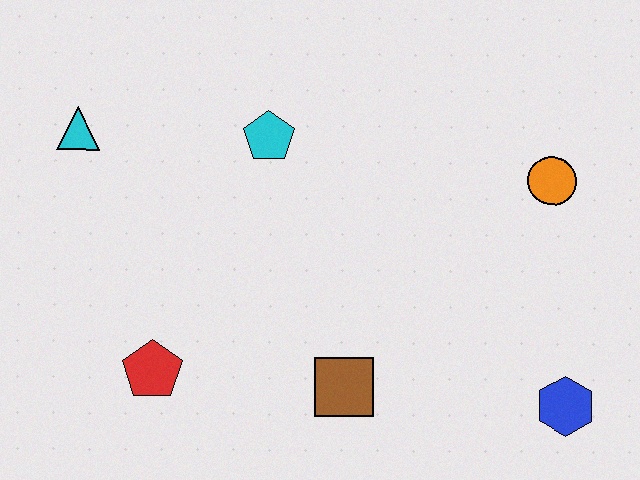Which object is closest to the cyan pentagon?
The cyan triangle is closest to the cyan pentagon.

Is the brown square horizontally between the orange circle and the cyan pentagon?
Yes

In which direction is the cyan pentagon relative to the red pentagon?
The cyan pentagon is above the red pentagon.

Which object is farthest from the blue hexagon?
The cyan triangle is farthest from the blue hexagon.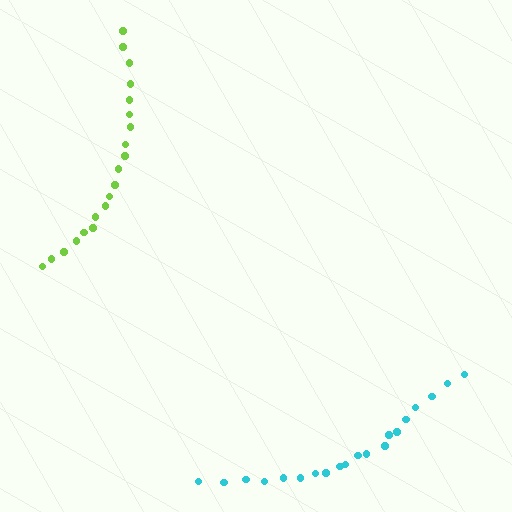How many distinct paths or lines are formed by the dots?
There are 2 distinct paths.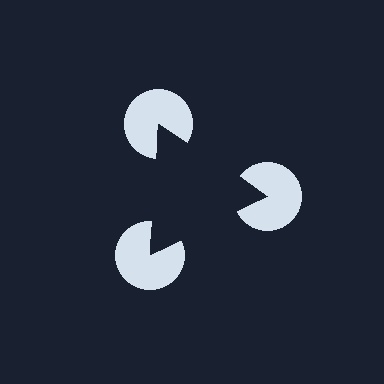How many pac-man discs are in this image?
There are 3 — one at each vertex of the illusory triangle.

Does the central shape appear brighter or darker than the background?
It typically appears slightly darker than the background, even though no actual brightness change is drawn.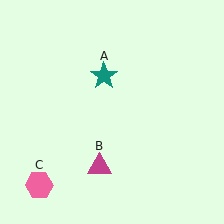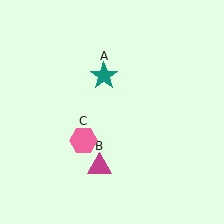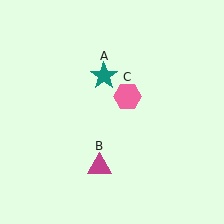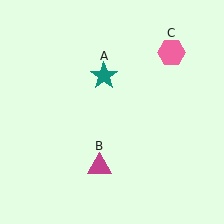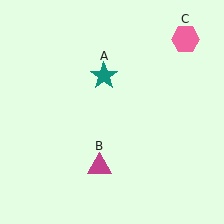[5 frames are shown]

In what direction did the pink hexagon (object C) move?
The pink hexagon (object C) moved up and to the right.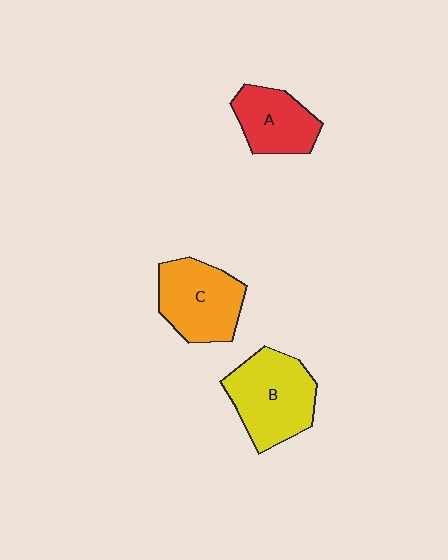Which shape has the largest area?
Shape B (yellow).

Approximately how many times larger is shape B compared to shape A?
Approximately 1.4 times.